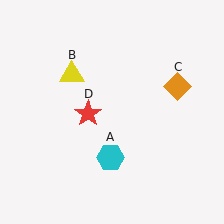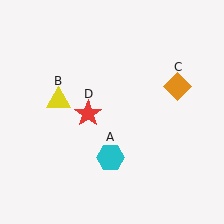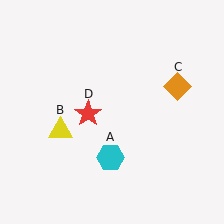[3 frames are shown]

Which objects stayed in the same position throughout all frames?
Cyan hexagon (object A) and orange diamond (object C) and red star (object D) remained stationary.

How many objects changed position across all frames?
1 object changed position: yellow triangle (object B).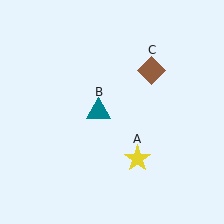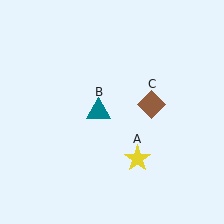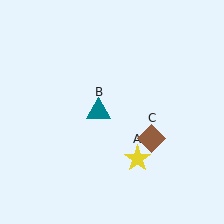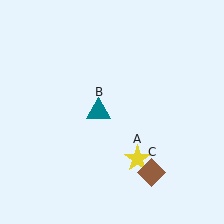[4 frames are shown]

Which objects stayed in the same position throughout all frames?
Yellow star (object A) and teal triangle (object B) remained stationary.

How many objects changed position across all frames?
1 object changed position: brown diamond (object C).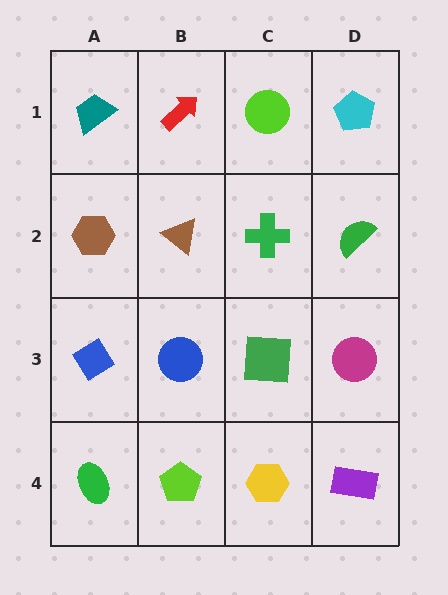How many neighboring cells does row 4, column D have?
2.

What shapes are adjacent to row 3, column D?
A green semicircle (row 2, column D), a purple rectangle (row 4, column D), a green square (row 3, column C).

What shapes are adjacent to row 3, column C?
A green cross (row 2, column C), a yellow hexagon (row 4, column C), a blue circle (row 3, column B), a magenta circle (row 3, column D).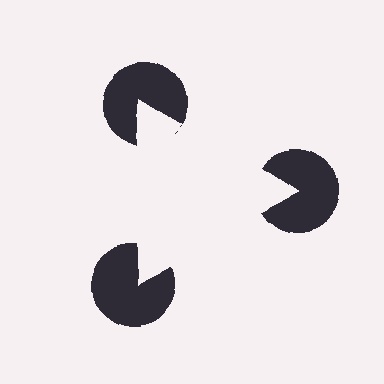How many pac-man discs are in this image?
There are 3 — one at each vertex of the illusory triangle.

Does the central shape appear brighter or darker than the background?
It typically appears slightly brighter than the background, even though no actual brightness change is drawn.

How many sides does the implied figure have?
3 sides.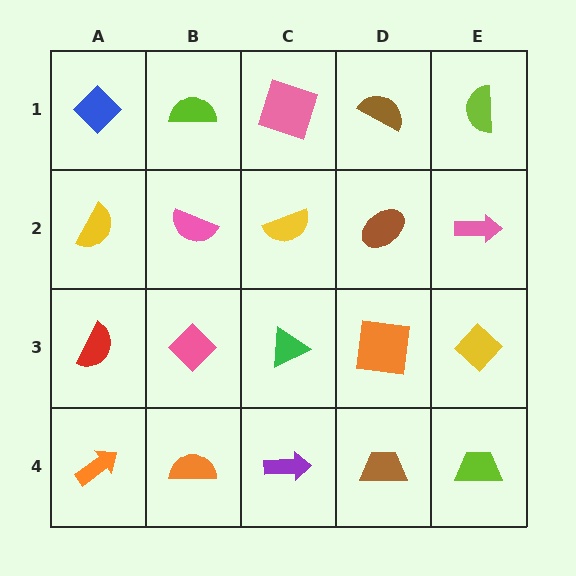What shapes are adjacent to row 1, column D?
A brown ellipse (row 2, column D), a pink square (row 1, column C), a lime semicircle (row 1, column E).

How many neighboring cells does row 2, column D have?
4.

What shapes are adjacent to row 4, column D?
An orange square (row 3, column D), a purple arrow (row 4, column C), a lime trapezoid (row 4, column E).